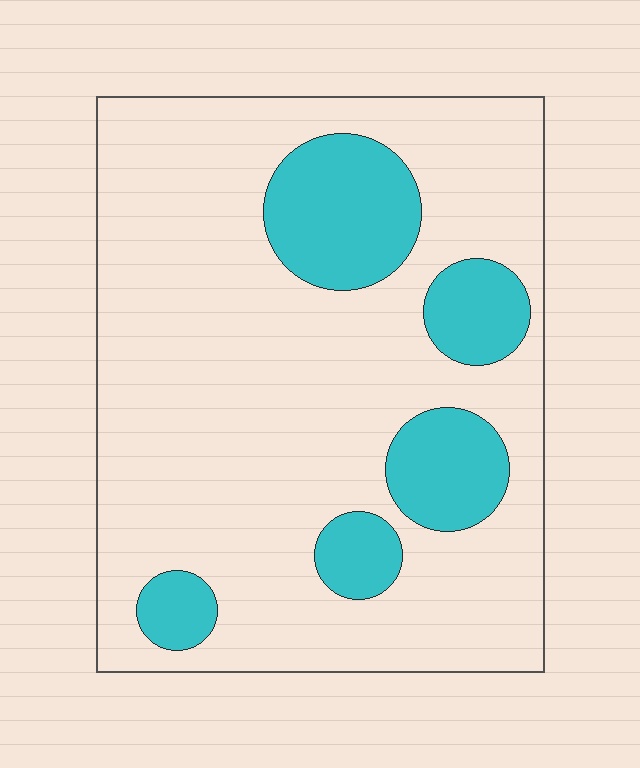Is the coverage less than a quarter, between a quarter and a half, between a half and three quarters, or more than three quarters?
Less than a quarter.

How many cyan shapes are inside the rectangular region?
5.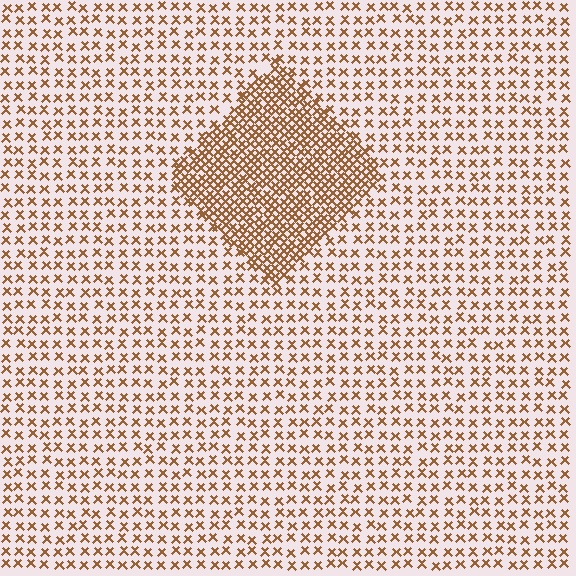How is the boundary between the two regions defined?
The boundary is defined by a change in element density (approximately 2.5x ratio). All elements are the same color, size, and shape.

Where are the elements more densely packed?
The elements are more densely packed inside the diamond boundary.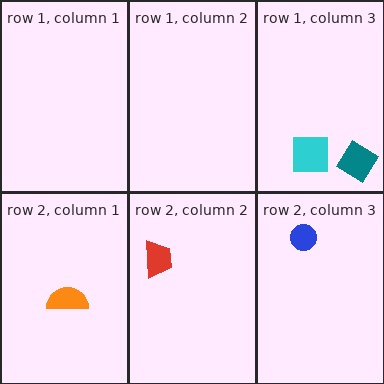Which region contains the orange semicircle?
The row 2, column 1 region.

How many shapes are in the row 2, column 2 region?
1.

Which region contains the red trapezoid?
The row 2, column 2 region.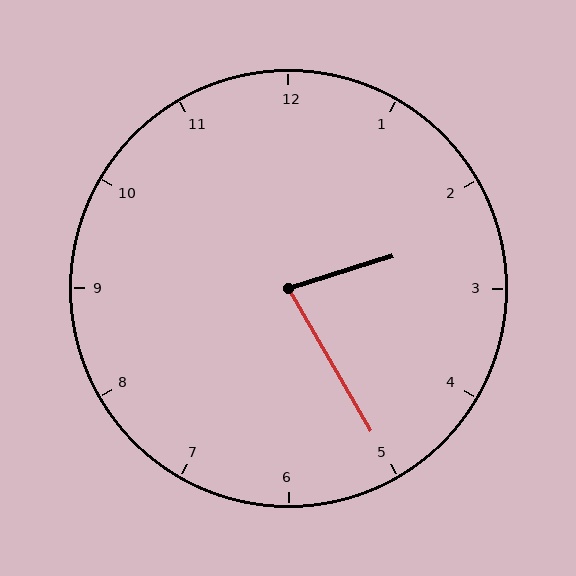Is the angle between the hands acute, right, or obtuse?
It is acute.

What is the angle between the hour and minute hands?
Approximately 78 degrees.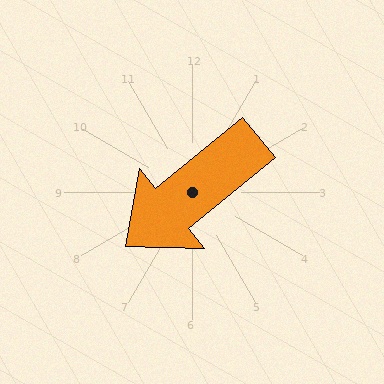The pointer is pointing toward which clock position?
Roughly 8 o'clock.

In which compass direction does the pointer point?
Southwest.